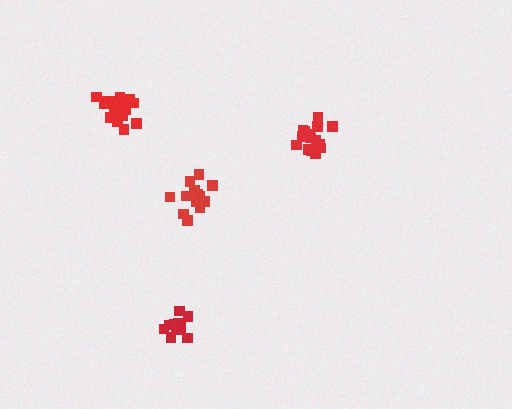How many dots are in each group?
Group 1: 11 dots, Group 2: 15 dots, Group 3: 13 dots, Group 4: 16 dots (55 total).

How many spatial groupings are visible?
There are 4 spatial groupings.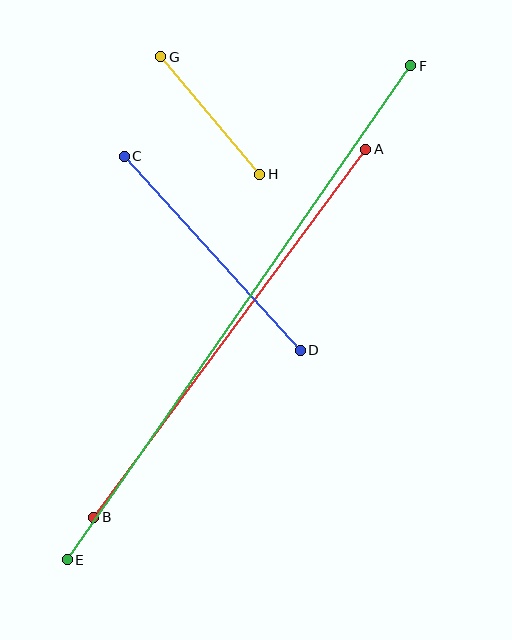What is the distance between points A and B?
The distance is approximately 458 pixels.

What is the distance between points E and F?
The distance is approximately 602 pixels.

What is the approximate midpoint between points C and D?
The midpoint is at approximately (212, 253) pixels.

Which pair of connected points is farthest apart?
Points E and F are farthest apart.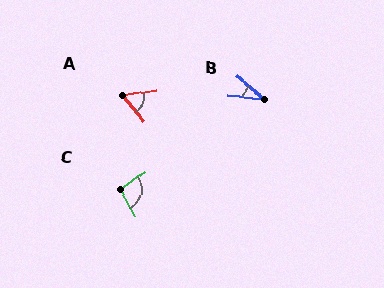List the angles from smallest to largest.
B (35°), A (59°), C (97°).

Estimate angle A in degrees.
Approximately 59 degrees.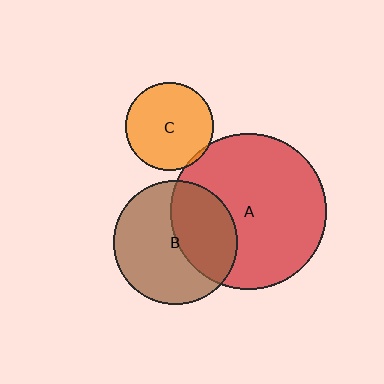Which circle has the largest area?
Circle A (red).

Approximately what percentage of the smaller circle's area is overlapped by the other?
Approximately 5%.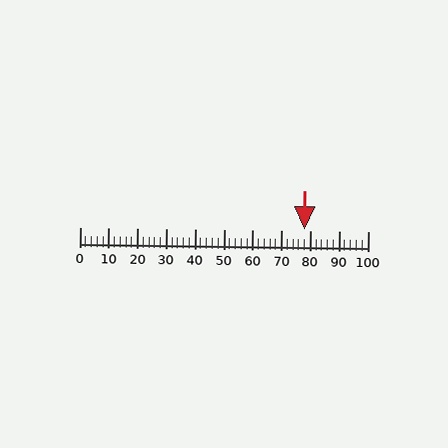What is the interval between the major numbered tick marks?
The major tick marks are spaced 10 units apart.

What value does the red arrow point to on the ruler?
The red arrow points to approximately 78.